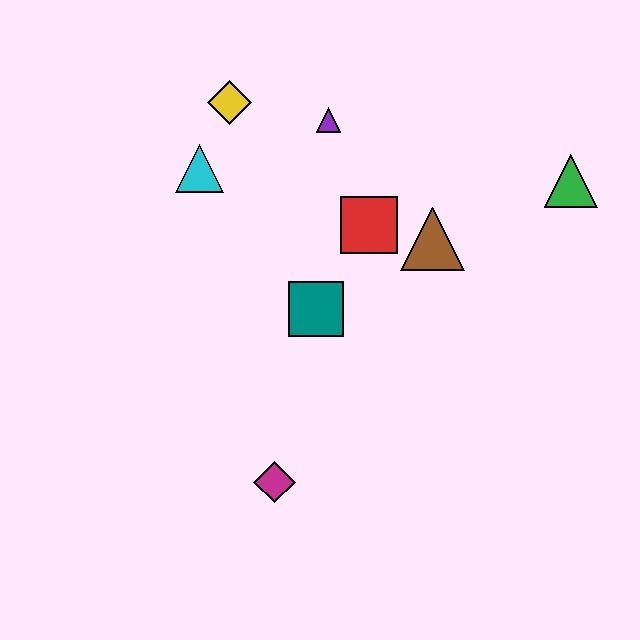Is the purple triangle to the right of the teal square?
Yes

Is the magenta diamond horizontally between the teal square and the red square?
No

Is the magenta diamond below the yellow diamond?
Yes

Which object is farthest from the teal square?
The green triangle is farthest from the teal square.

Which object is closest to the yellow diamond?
The cyan triangle is closest to the yellow diamond.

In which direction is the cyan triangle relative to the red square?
The cyan triangle is to the left of the red square.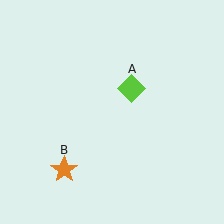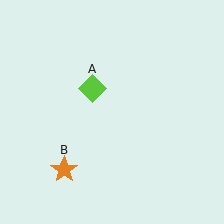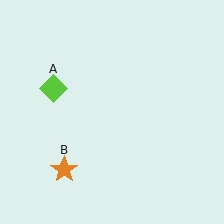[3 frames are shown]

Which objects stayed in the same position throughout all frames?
Orange star (object B) remained stationary.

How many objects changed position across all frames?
1 object changed position: lime diamond (object A).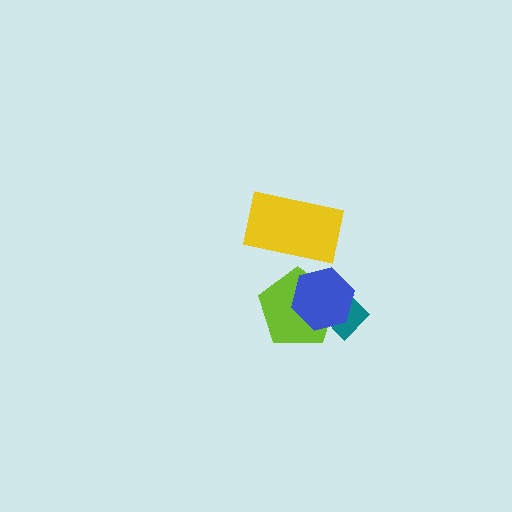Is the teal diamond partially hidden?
Yes, it is partially covered by another shape.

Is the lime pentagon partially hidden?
Yes, it is partially covered by another shape.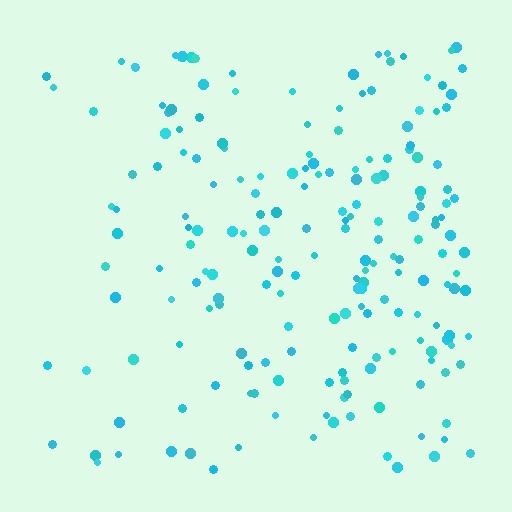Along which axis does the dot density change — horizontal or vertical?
Horizontal.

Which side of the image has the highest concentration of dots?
The right.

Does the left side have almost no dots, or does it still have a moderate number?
Still a moderate number, just noticeably fewer than the right.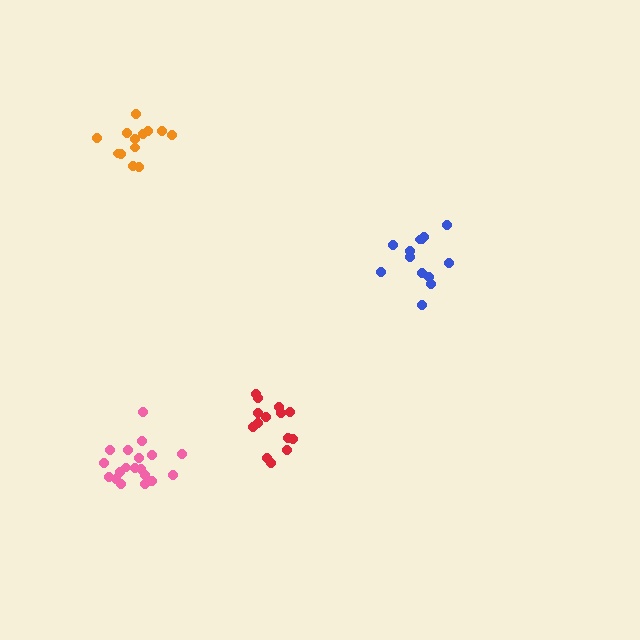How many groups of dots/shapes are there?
There are 4 groups.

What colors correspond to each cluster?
The clusters are colored: blue, pink, orange, red.